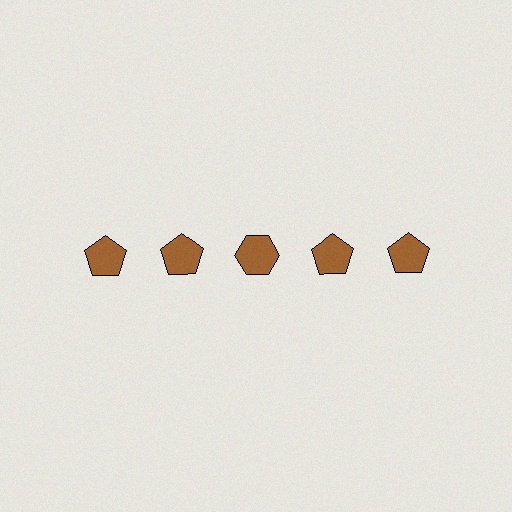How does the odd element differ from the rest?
It has a different shape: hexagon instead of pentagon.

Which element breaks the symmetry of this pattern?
The brown hexagon in the top row, center column breaks the symmetry. All other shapes are brown pentagons.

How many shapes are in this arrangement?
There are 5 shapes arranged in a grid pattern.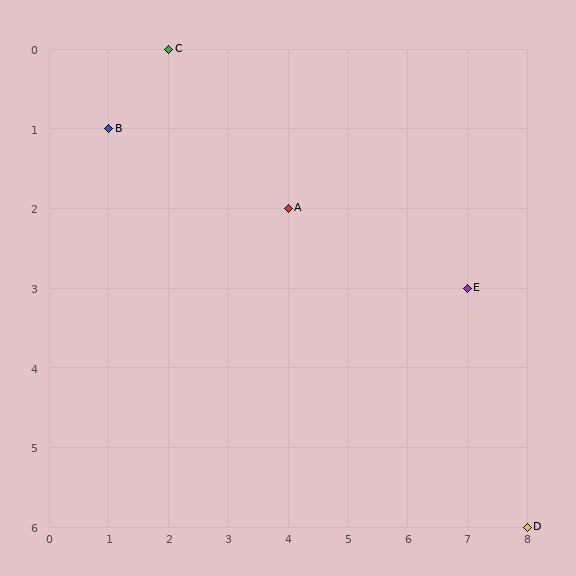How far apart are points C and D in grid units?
Points C and D are 6 columns and 6 rows apart (about 8.5 grid units diagonally).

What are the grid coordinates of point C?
Point C is at grid coordinates (2, 0).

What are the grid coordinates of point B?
Point B is at grid coordinates (1, 1).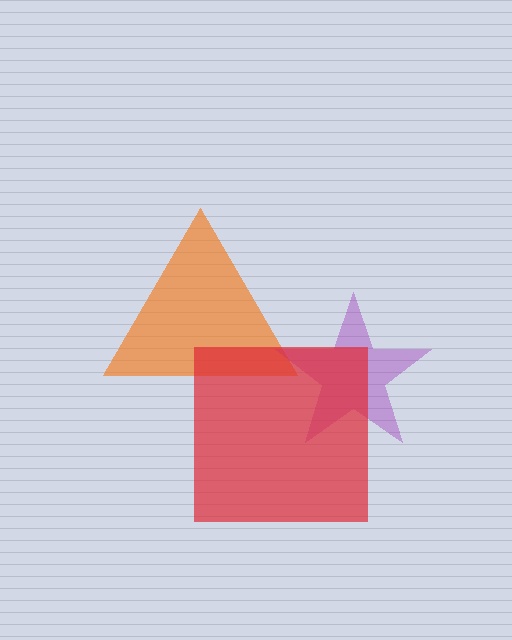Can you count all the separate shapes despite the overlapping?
Yes, there are 3 separate shapes.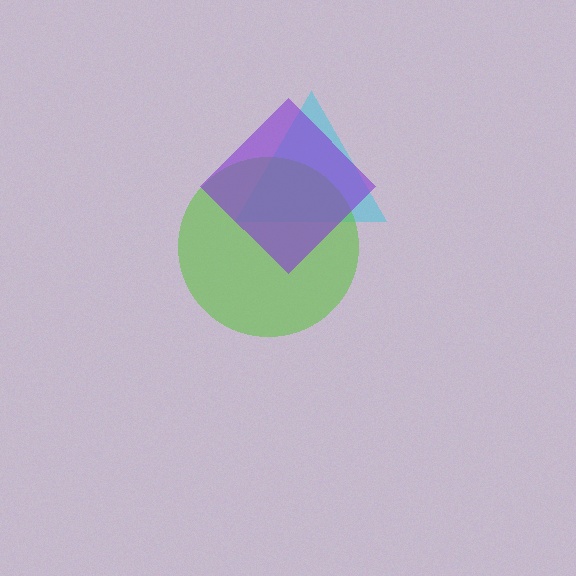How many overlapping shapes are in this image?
There are 3 overlapping shapes in the image.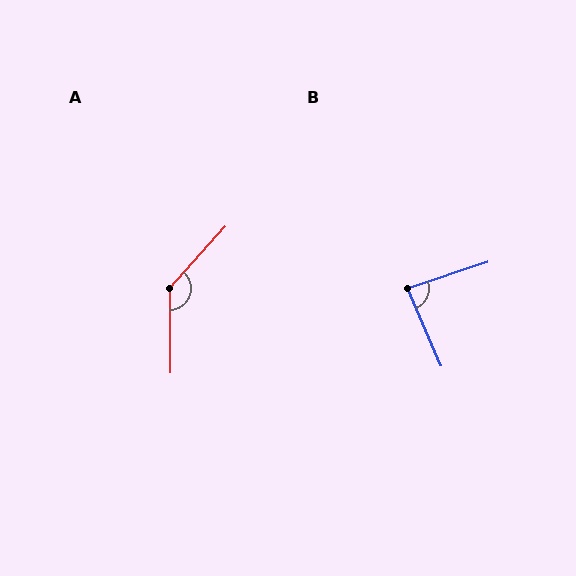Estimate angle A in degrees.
Approximately 137 degrees.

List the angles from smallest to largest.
B (85°), A (137°).